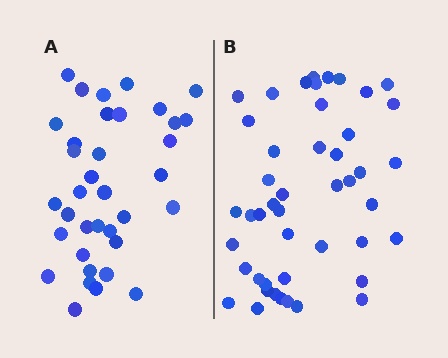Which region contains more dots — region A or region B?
Region B (the right region) has more dots.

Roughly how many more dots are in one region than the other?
Region B has roughly 10 or so more dots than region A.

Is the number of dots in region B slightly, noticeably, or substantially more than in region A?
Region B has noticeably more, but not dramatically so. The ratio is roughly 1.3 to 1.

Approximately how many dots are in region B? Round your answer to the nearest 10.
About 50 dots. (The exact count is 46, which rounds to 50.)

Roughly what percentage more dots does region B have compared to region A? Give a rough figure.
About 30% more.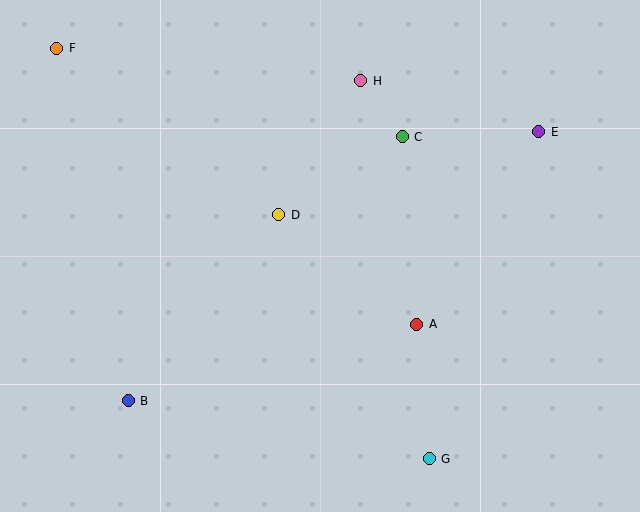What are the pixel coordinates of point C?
Point C is at (402, 137).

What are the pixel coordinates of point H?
Point H is at (360, 81).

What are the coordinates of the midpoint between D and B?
The midpoint between D and B is at (203, 308).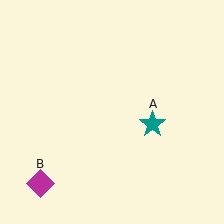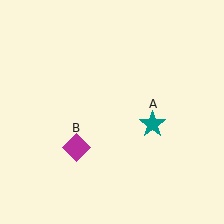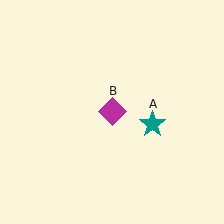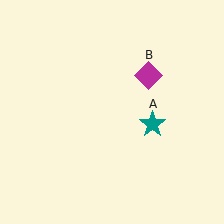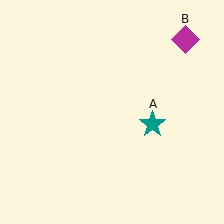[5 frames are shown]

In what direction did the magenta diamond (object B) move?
The magenta diamond (object B) moved up and to the right.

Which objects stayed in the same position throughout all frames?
Teal star (object A) remained stationary.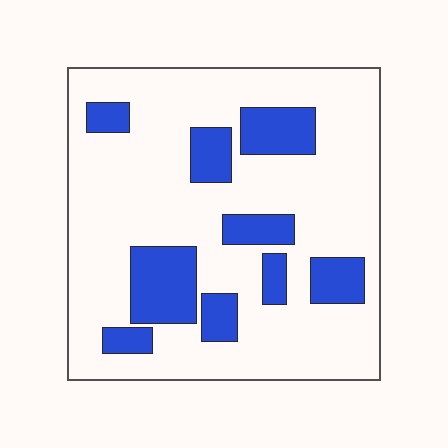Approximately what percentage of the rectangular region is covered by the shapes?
Approximately 20%.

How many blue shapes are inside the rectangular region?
9.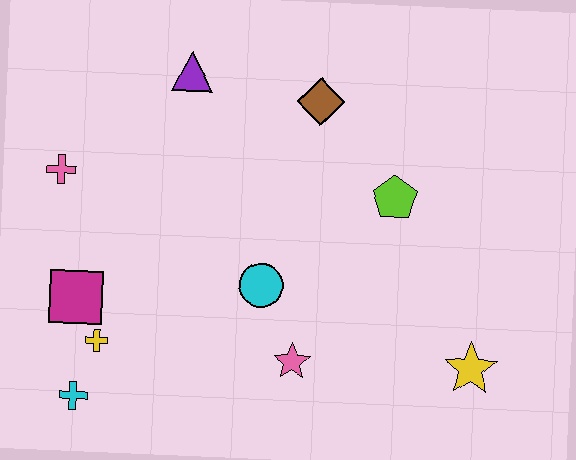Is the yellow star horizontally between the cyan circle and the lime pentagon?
No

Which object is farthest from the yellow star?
The pink cross is farthest from the yellow star.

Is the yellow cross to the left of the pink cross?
No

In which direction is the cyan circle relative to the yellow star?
The cyan circle is to the left of the yellow star.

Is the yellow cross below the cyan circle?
Yes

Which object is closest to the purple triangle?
The brown diamond is closest to the purple triangle.